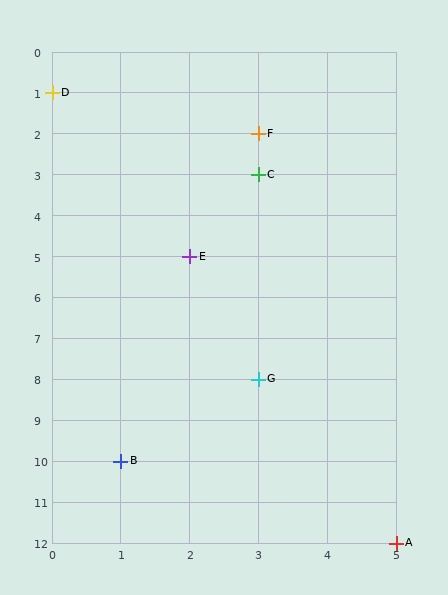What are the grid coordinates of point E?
Point E is at grid coordinates (2, 5).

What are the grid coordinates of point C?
Point C is at grid coordinates (3, 3).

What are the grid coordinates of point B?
Point B is at grid coordinates (1, 10).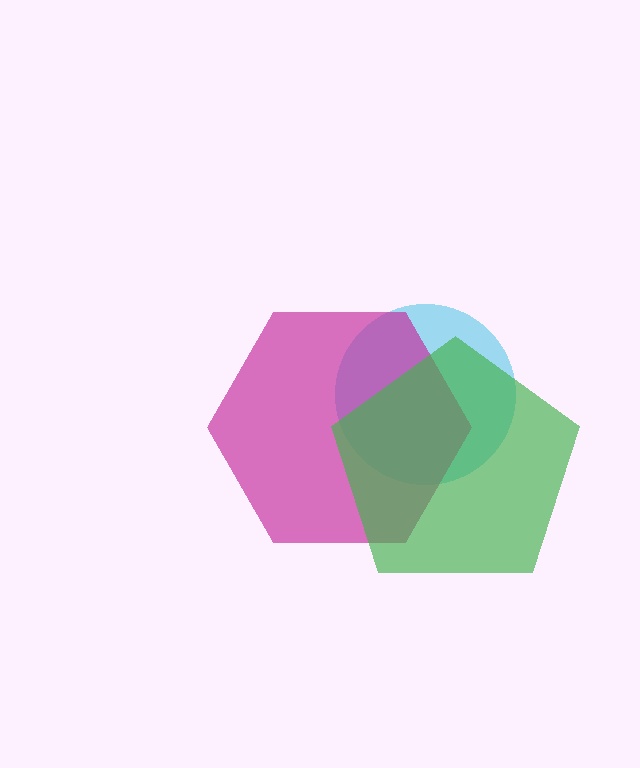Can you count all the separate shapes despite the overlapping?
Yes, there are 3 separate shapes.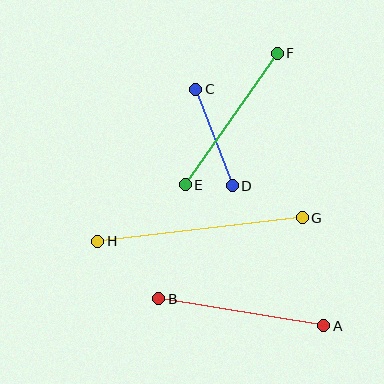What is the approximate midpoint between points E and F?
The midpoint is at approximately (231, 119) pixels.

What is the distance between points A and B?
The distance is approximately 167 pixels.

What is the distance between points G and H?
The distance is approximately 206 pixels.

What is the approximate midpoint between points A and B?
The midpoint is at approximately (241, 312) pixels.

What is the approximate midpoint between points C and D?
The midpoint is at approximately (214, 138) pixels.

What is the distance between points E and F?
The distance is approximately 161 pixels.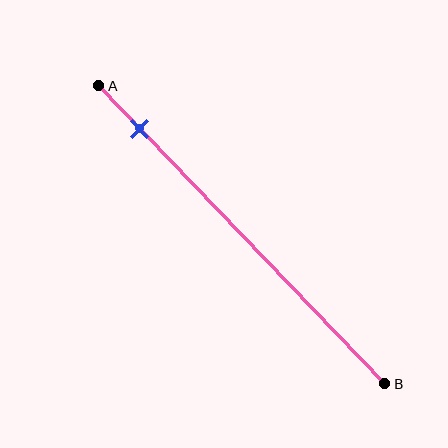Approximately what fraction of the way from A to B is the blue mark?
The blue mark is approximately 15% of the way from A to B.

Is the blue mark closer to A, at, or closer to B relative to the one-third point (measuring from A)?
The blue mark is closer to point A than the one-third point of segment AB.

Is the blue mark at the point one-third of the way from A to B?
No, the mark is at about 15% from A, not at the 33% one-third point.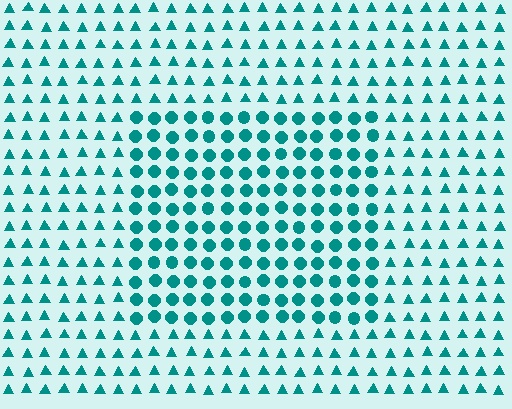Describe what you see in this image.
The image is filled with small teal elements arranged in a uniform grid. A rectangle-shaped region contains circles, while the surrounding area contains triangles. The boundary is defined purely by the change in element shape.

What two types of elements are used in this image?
The image uses circles inside the rectangle region and triangles outside it.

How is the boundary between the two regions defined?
The boundary is defined by a change in element shape: circles inside vs. triangles outside. All elements share the same color and spacing.